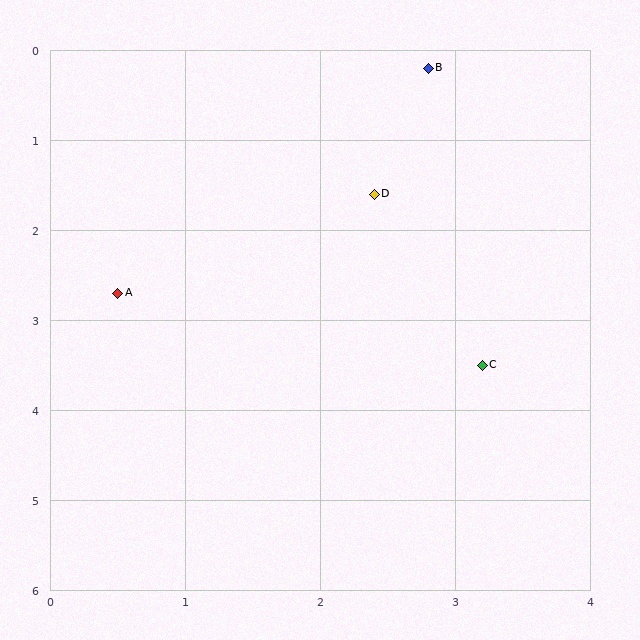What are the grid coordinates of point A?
Point A is at approximately (0.5, 2.7).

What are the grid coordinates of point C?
Point C is at approximately (3.2, 3.5).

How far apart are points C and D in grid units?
Points C and D are about 2.1 grid units apart.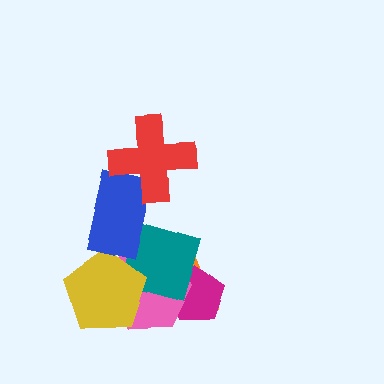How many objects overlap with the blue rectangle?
2 objects overlap with the blue rectangle.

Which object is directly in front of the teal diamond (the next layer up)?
The yellow pentagon is directly in front of the teal diamond.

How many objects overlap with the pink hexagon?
4 objects overlap with the pink hexagon.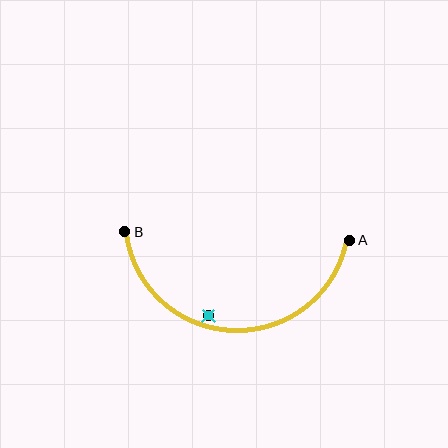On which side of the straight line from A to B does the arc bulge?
The arc bulges below the straight line connecting A and B.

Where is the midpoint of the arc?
The arc midpoint is the point on the curve farthest from the straight line joining A and B. It sits below that line.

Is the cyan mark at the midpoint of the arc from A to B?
No — the cyan mark does not lie on the arc at all. It sits slightly inside the curve.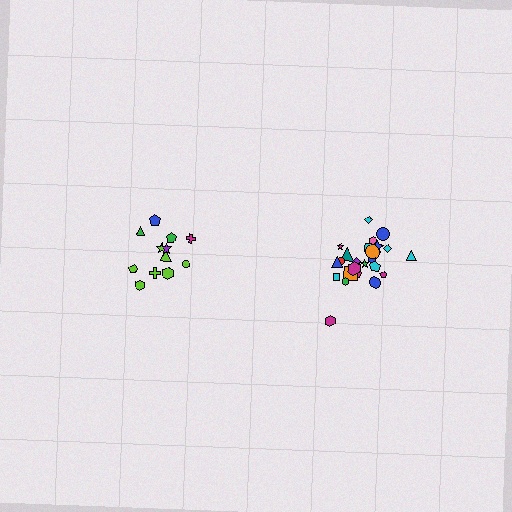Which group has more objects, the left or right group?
The right group.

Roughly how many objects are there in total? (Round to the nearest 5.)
Roughly 35 objects in total.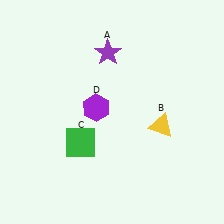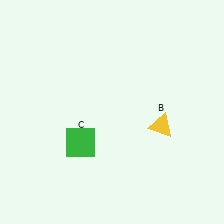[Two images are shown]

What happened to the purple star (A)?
The purple star (A) was removed in Image 2. It was in the top-left area of Image 1.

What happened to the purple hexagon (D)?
The purple hexagon (D) was removed in Image 2. It was in the top-left area of Image 1.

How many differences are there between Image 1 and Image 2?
There are 2 differences between the two images.